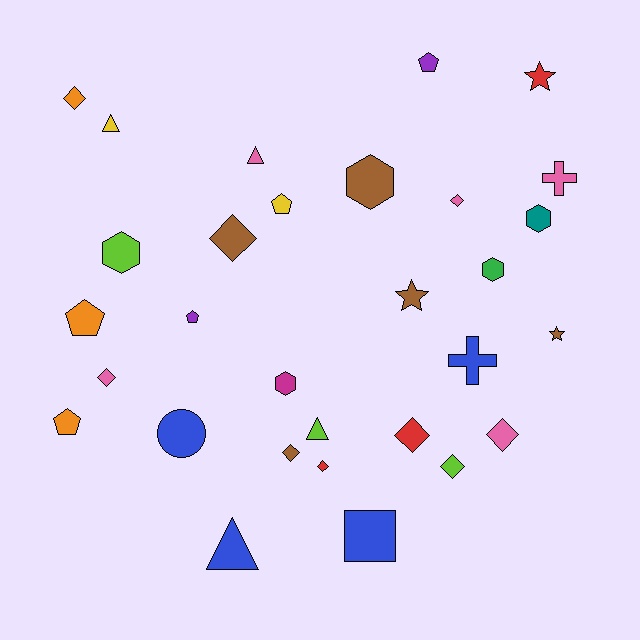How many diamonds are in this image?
There are 9 diamonds.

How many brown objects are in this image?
There are 5 brown objects.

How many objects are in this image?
There are 30 objects.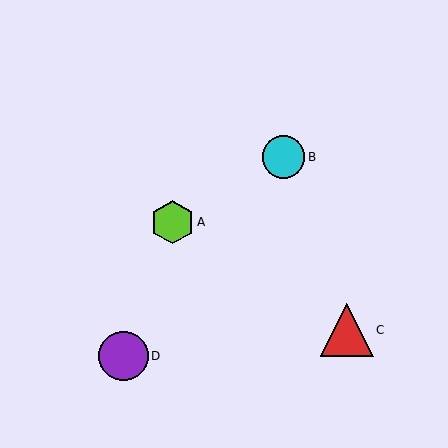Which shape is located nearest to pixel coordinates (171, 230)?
The lime hexagon (labeled A) at (173, 222) is nearest to that location.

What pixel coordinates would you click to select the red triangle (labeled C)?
Click at (347, 330) to select the red triangle C.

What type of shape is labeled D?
Shape D is a purple circle.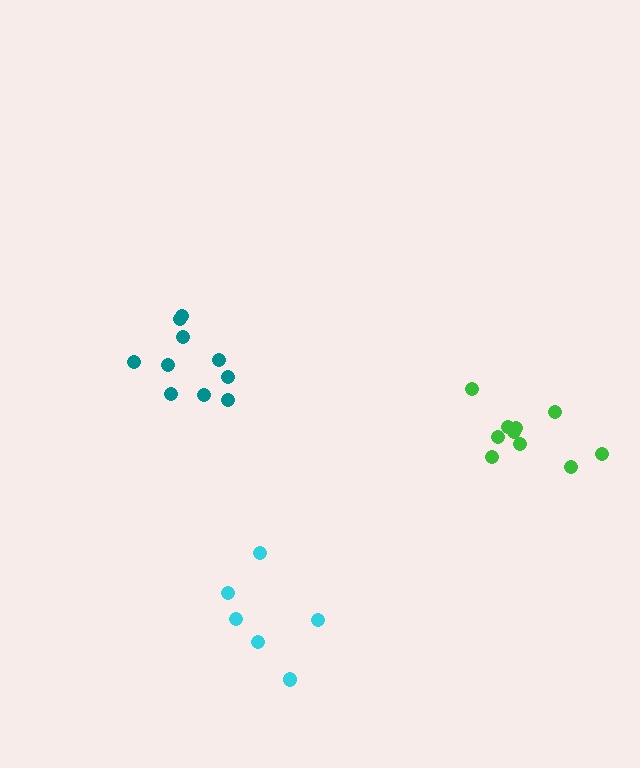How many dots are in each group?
Group 1: 10 dots, Group 2: 10 dots, Group 3: 6 dots (26 total).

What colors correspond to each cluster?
The clusters are colored: teal, green, cyan.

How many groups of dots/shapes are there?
There are 3 groups.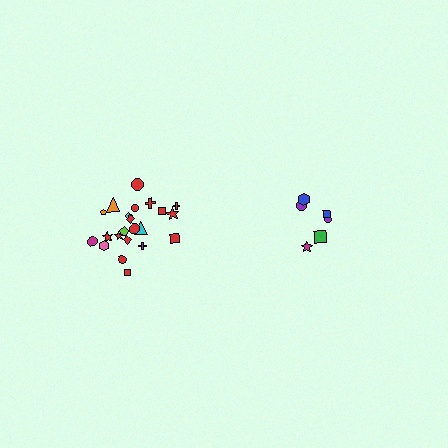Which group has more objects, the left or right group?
The left group.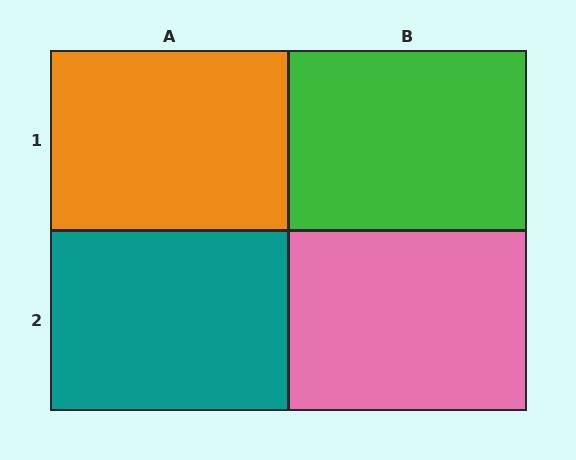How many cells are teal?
1 cell is teal.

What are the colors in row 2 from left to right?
Teal, pink.